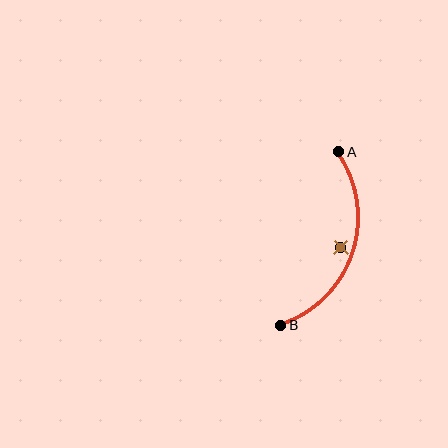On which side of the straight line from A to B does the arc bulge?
The arc bulges to the right of the straight line connecting A and B.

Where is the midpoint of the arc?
The arc midpoint is the point on the curve farthest from the straight line joining A and B. It sits to the right of that line.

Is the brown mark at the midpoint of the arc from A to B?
No — the brown mark does not lie on the arc at all. It sits slightly inside the curve.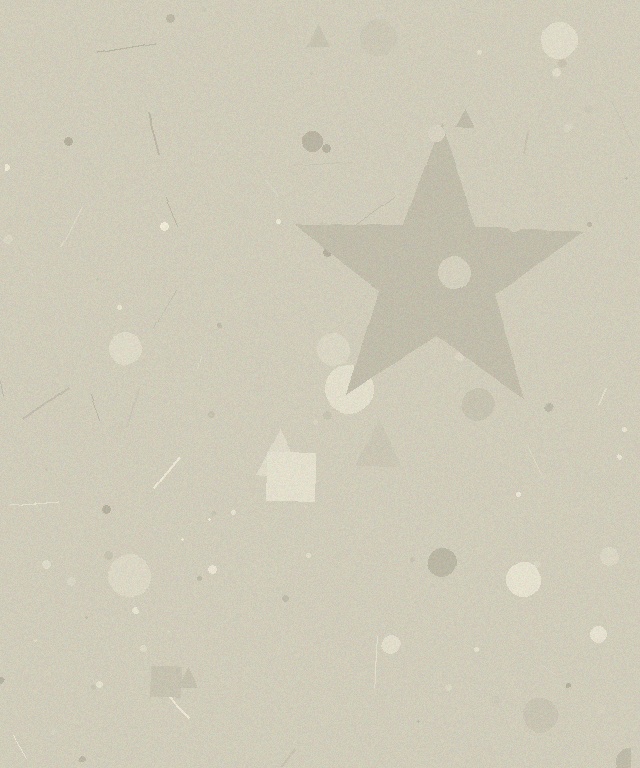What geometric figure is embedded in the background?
A star is embedded in the background.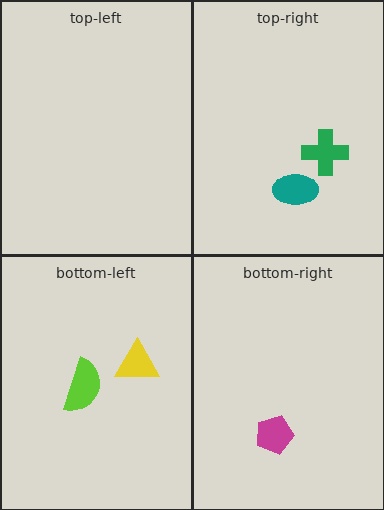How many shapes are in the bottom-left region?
2.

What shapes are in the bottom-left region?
The yellow triangle, the lime semicircle.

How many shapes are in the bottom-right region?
1.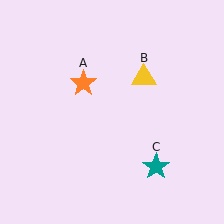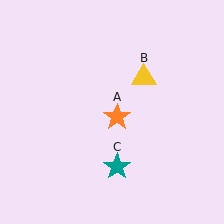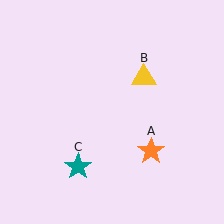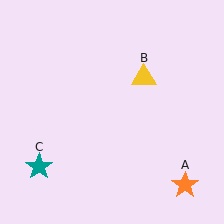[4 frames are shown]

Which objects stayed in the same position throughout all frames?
Yellow triangle (object B) remained stationary.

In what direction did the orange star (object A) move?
The orange star (object A) moved down and to the right.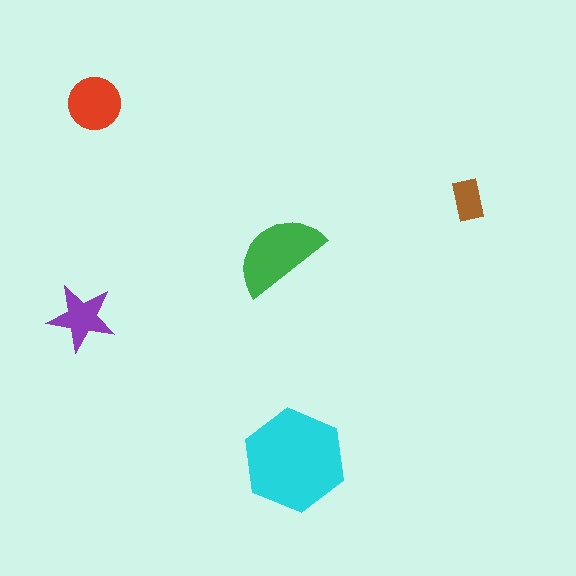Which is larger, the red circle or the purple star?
The red circle.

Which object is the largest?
The cyan hexagon.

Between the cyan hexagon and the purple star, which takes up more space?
The cyan hexagon.